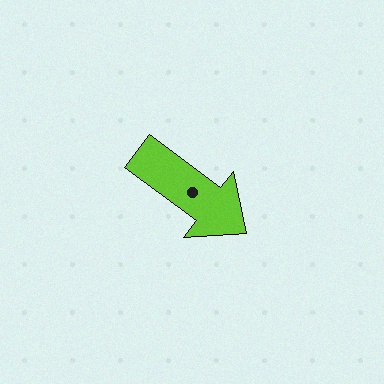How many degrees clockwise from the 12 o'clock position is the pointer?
Approximately 127 degrees.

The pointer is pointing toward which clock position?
Roughly 4 o'clock.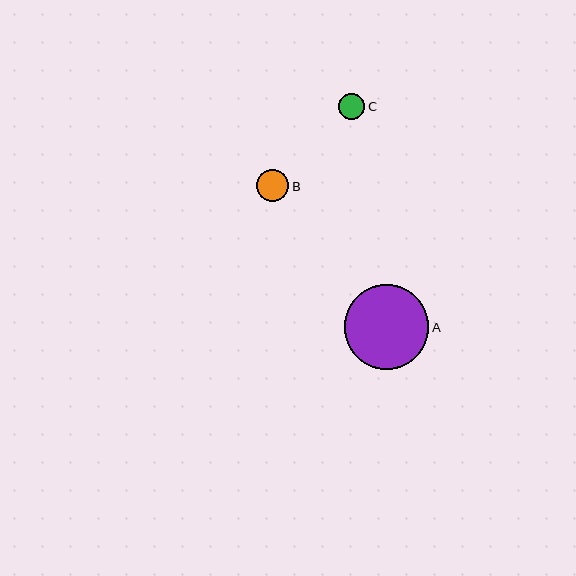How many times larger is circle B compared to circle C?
Circle B is approximately 1.2 times the size of circle C.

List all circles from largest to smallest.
From largest to smallest: A, B, C.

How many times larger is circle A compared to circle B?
Circle A is approximately 2.7 times the size of circle B.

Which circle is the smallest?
Circle C is the smallest with a size of approximately 26 pixels.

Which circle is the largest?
Circle A is the largest with a size of approximately 85 pixels.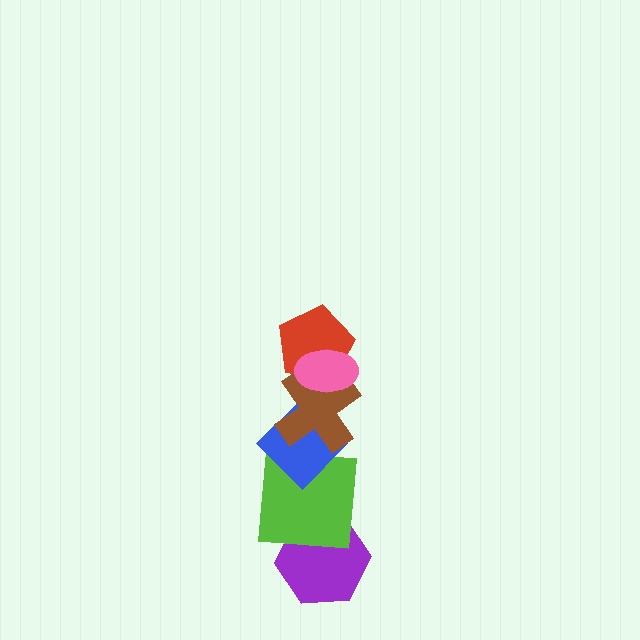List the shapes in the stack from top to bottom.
From top to bottom: the pink ellipse, the red pentagon, the brown cross, the blue diamond, the lime square, the purple hexagon.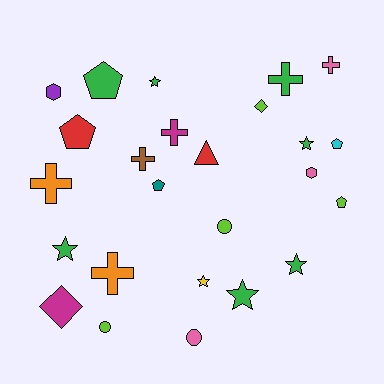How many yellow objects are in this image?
There is 1 yellow object.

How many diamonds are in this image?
There are 2 diamonds.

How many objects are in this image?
There are 25 objects.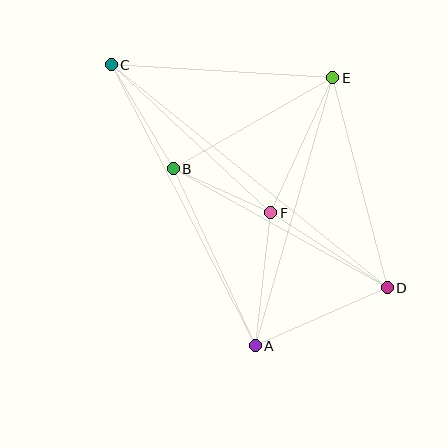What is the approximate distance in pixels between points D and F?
The distance between D and F is approximately 139 pixels.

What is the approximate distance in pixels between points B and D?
The distance between B and D is approximately 245 pixels.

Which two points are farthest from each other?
Points C and D are farthest from each other.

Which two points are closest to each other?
Points B and F are closest to each other.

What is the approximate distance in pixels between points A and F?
The distance between A and F is approximately 134 pixels.